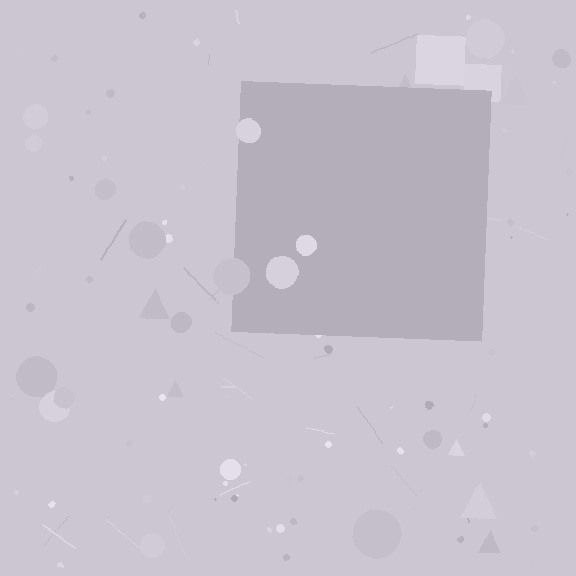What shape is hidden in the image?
A square is hidden in the image.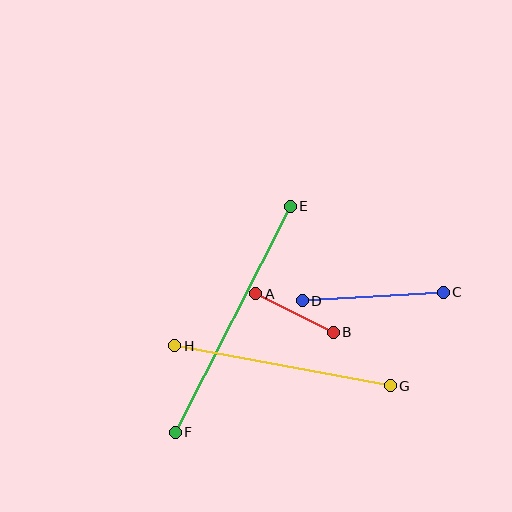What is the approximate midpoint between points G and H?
The midpoint is at approximately (282, 366) pixels.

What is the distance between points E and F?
The distance is approximately 253 pixels.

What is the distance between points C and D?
The distance is approximately 141 pixels.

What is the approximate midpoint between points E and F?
The midpoint is at approximately (233, 319) pixels.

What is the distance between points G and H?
The distance is approximately 219 pixels.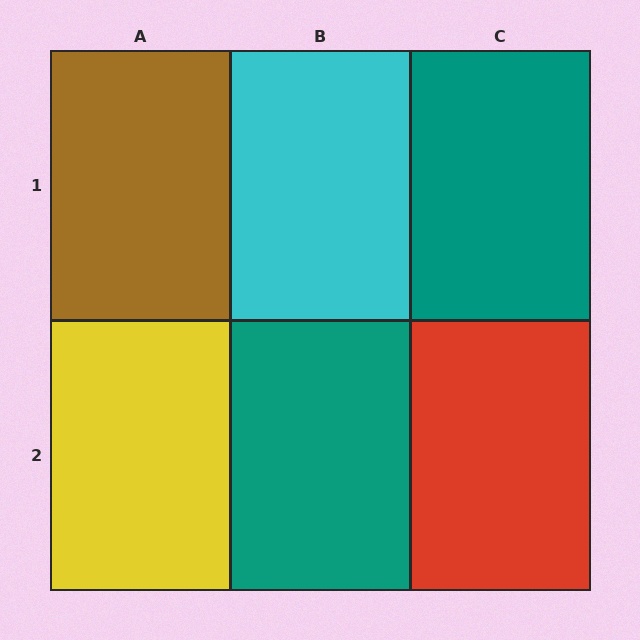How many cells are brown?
1 cell is brown.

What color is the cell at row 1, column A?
Brown.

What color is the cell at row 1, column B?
Cyan.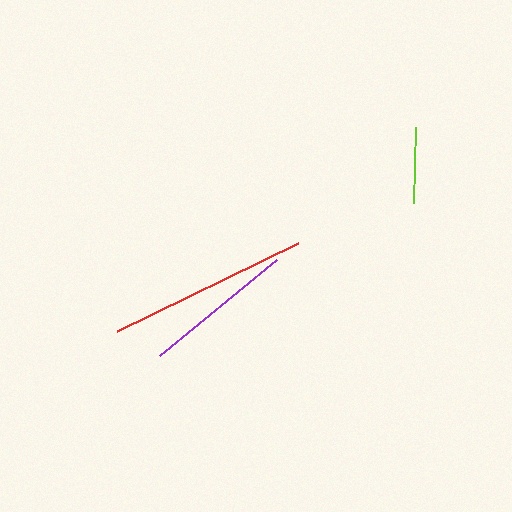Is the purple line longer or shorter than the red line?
The red line is longer than the purple line.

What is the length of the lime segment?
The lime segment is approximately 76 pixels long.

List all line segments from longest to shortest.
From longest to shortest: red, purple, lime.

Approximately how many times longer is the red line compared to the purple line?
The red line is approximately 1.3 times the length of the purple line.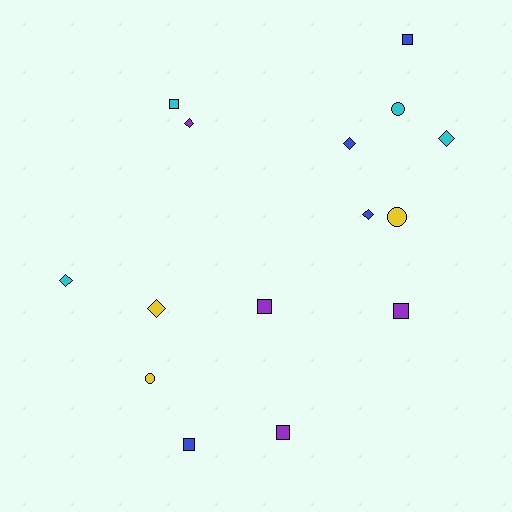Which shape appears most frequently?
Square, with 6 objects.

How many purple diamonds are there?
There is 1 purple diamond.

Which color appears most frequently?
Purple, with 4 objects.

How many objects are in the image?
There are 15 objects.